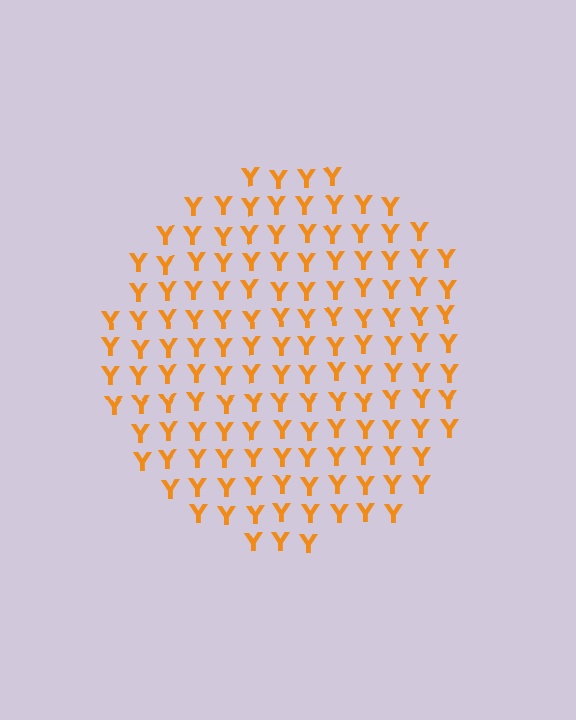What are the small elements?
The small elements are letter Y's.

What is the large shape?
The large shape is a circle.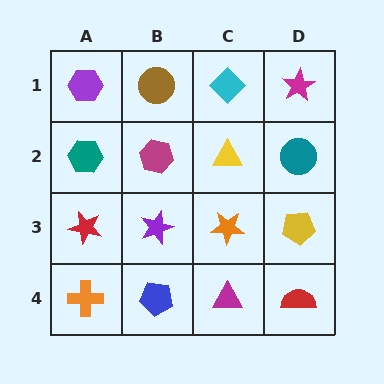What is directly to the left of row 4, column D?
A magenta triangle.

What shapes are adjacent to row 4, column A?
A red star (row 3, column A), a blue pentagon (row 4, column B).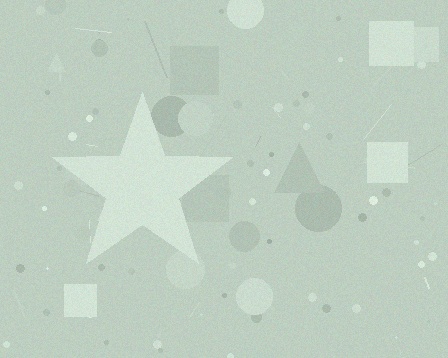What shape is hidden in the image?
A star is hidden in the image.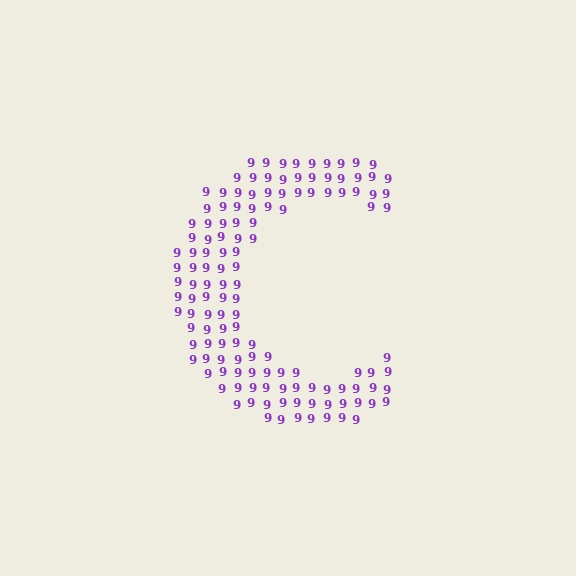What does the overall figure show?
The overall figure shows the letter C.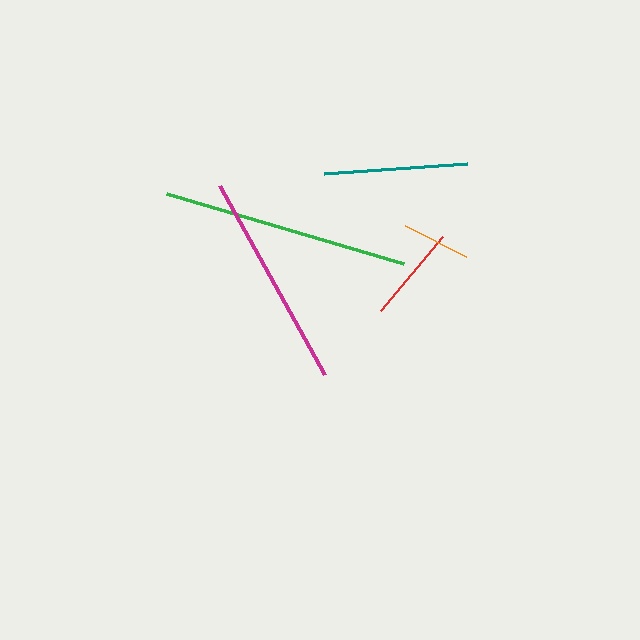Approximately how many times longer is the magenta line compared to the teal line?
The magenta line is approximately 1.5 times the length of the teal line.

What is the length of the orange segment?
The orange segment is approximately 68 pixels long.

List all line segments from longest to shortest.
From longest to shortest: green, magenta, teal, red, orange.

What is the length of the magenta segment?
The magenta segment is approximately 216 pixels long.